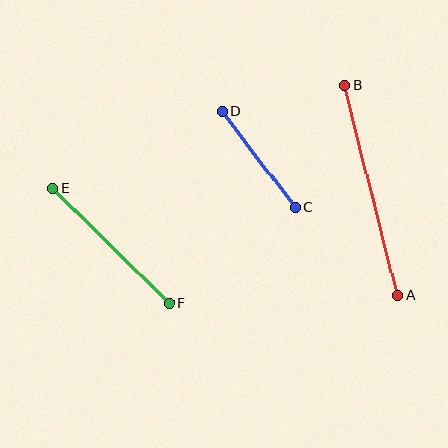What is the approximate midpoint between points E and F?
The midpoint is at approximately (111, 246) pixels.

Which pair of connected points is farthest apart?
Points A and B are farthest apart.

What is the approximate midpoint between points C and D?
The midpoint is at approximately (259, 160) pixels.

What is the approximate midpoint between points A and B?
The midpoint is at approximately (371, 190) pixels.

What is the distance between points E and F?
The distance is approximately 164 pixels.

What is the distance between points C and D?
The distance is approximately 121 pixels.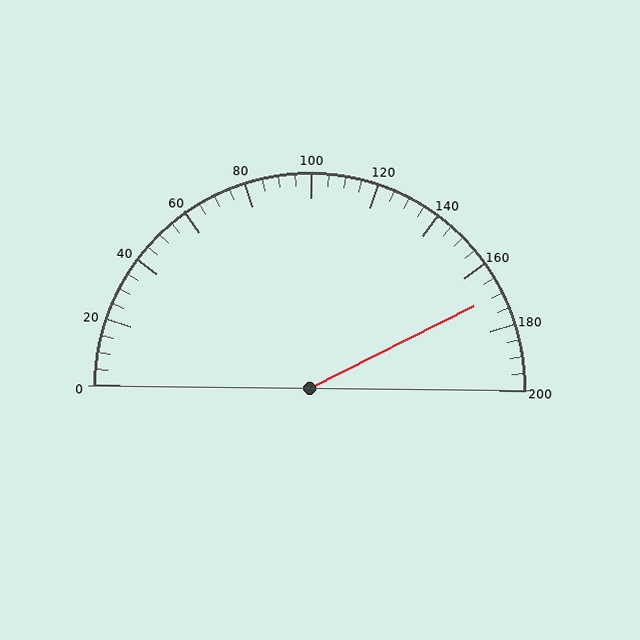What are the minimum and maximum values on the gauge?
The gauge ranges from 0 to 200.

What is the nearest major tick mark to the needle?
The nearest major tick mark is 160.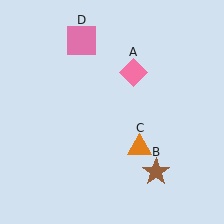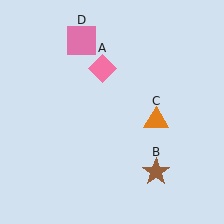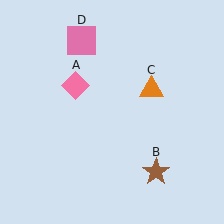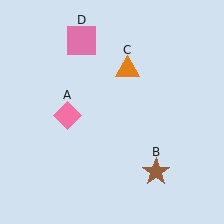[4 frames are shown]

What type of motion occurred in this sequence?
The pink diamond (object A), orange triangle (object C) rotated counterclockwise around the center of the scene.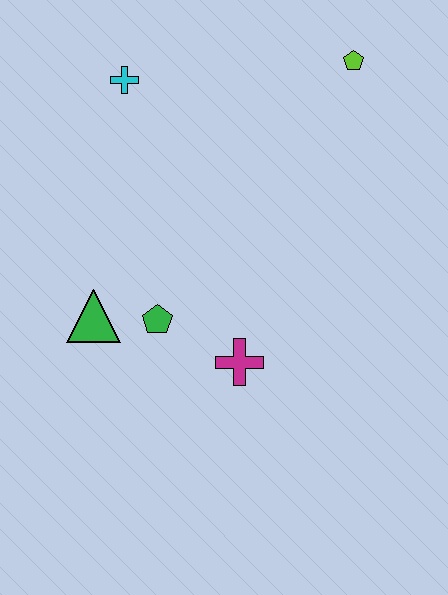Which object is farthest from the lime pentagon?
The green triangle is farthest from the lime pentagon.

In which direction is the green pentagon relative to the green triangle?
The green pentagon is to the right of the green triangle.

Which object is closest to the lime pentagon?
The cyan cross is closest to the lime pentagon.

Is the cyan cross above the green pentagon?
Yes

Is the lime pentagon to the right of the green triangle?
Yes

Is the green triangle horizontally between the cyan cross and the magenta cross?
No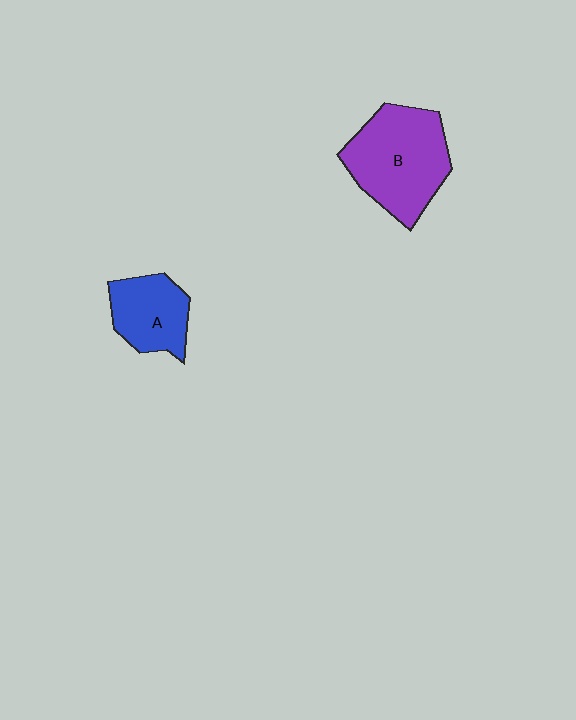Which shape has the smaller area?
Shape A (blue).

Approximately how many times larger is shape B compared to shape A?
Approximately 1.7 times.